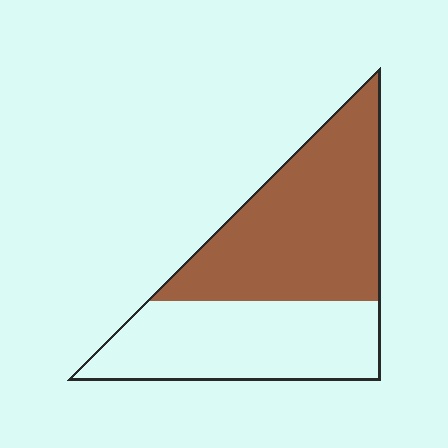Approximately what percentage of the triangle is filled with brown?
Approximately 55%.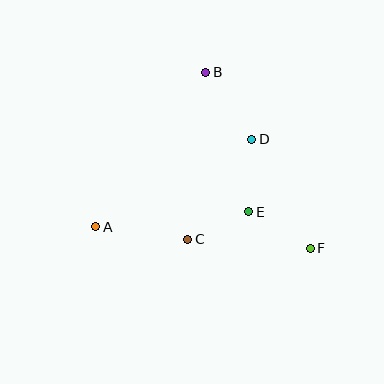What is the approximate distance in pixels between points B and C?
The distance between B and C is approximately 168 pixels.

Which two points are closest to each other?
Points C and E are closest to each other.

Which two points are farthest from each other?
Points A and F are farthest from each other.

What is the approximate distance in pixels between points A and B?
The distance between A and B is approximately 190 pixels.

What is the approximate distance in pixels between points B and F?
The distance between B and F is approximately 205 pixels.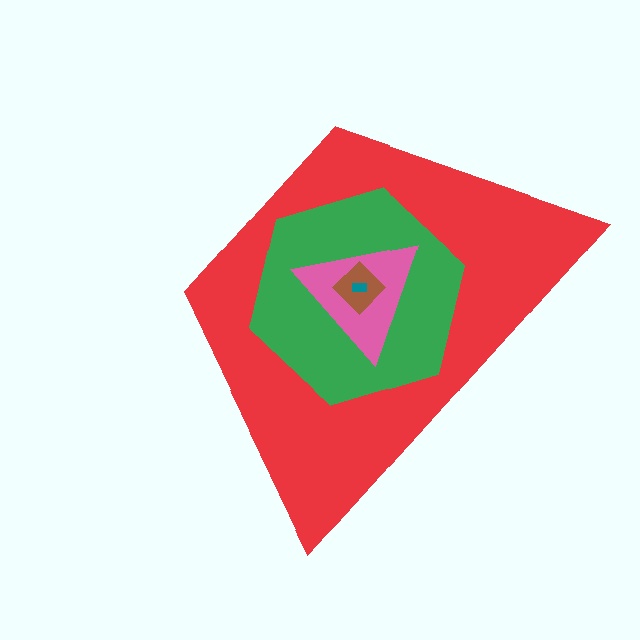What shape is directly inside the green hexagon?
The pink triangle.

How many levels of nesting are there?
5.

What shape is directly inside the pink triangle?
The brown diamond.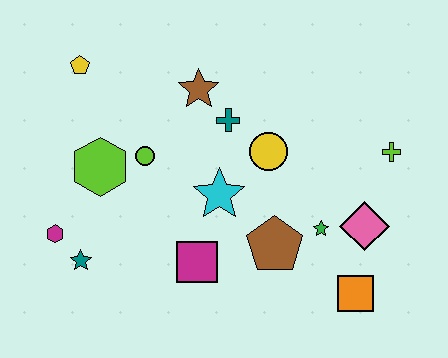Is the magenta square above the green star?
No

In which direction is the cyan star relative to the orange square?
The cyan star is to the left of the orange square.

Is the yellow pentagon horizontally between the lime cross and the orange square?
No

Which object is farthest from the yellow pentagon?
The orange square is farthest from the yellow pentagon.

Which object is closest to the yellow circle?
The teal cross is closest to the yellow circle.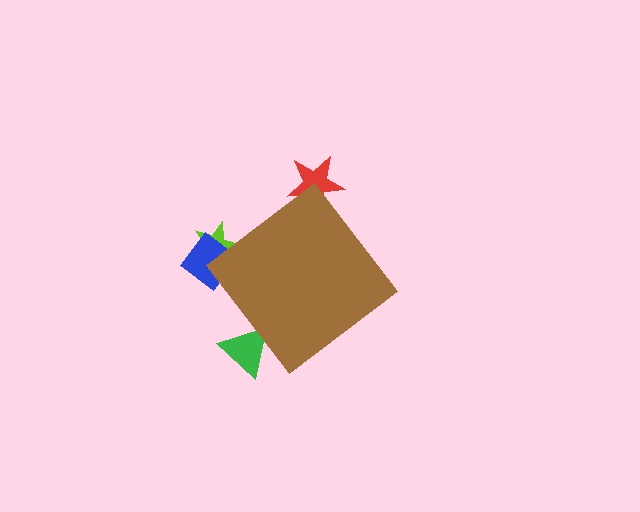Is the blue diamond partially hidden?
Yes, the blue diamond is partially hidden behind the brown diamond.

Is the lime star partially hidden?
Yes, the lime star is partially hidden behind the brown diamond.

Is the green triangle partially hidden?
Yes, the green triangle is partially hidden behind the brown diamond.